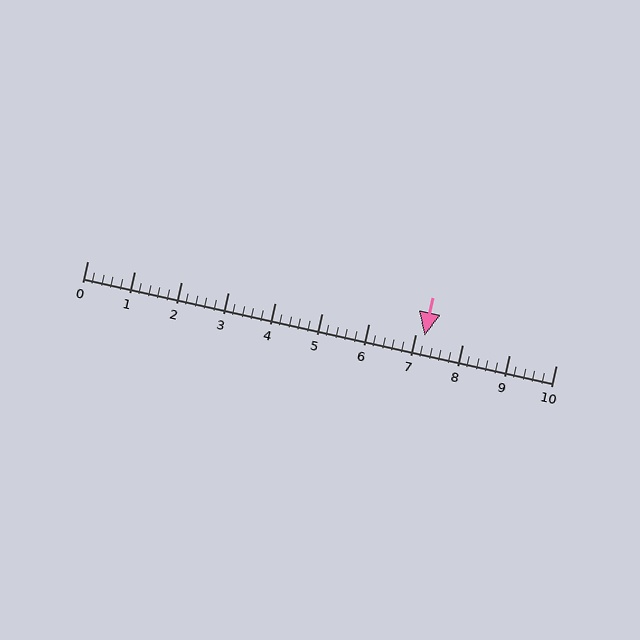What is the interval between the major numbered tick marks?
The major tick marks are spaced 1 units apart.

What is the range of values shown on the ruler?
The ruler shows values from 0 to 10.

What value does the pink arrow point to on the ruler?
The pink arrow points to approximately 7.2.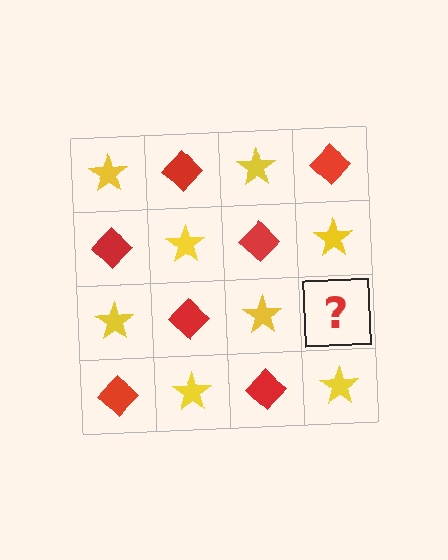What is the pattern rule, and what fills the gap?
The rule is that it alternates yellow star and red diamond in a checkerboard pattern. The gap should be filled with a red diamond.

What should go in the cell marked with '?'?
The missing cell should contain a red diamond.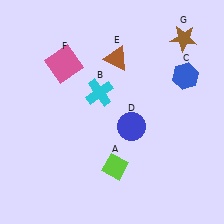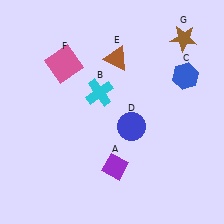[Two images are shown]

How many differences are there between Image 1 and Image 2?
There is 1 difference between the two images.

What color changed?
The diamond (A) changed from lime in Image 1 to purple in Image 2.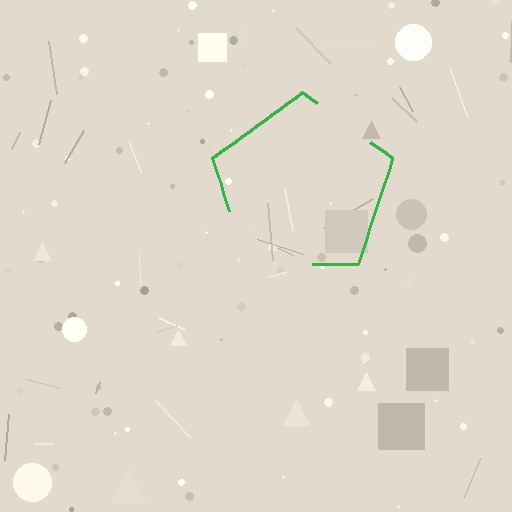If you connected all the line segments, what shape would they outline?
They would outline a pentagon.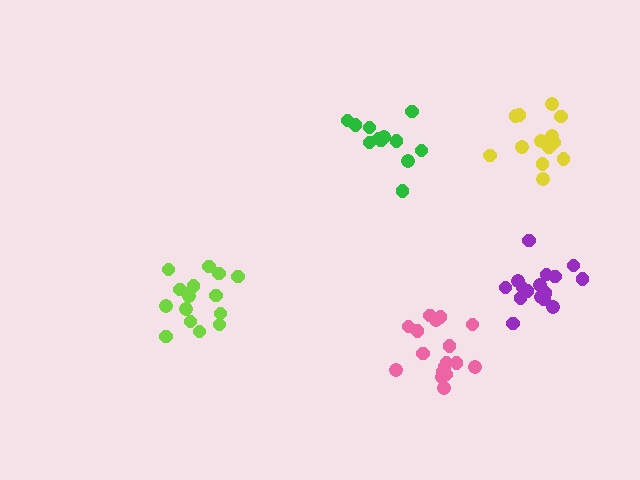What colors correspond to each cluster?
The clusters are colored: lime, pink, green, purple, yellow.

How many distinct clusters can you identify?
There are 5 distinct clusters.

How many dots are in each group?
Group 1: 15 dots, Group 2: 17 dots, Group 3: 12 dots, Group 4: 16 dots, Group 5: 14 dots (74 total).